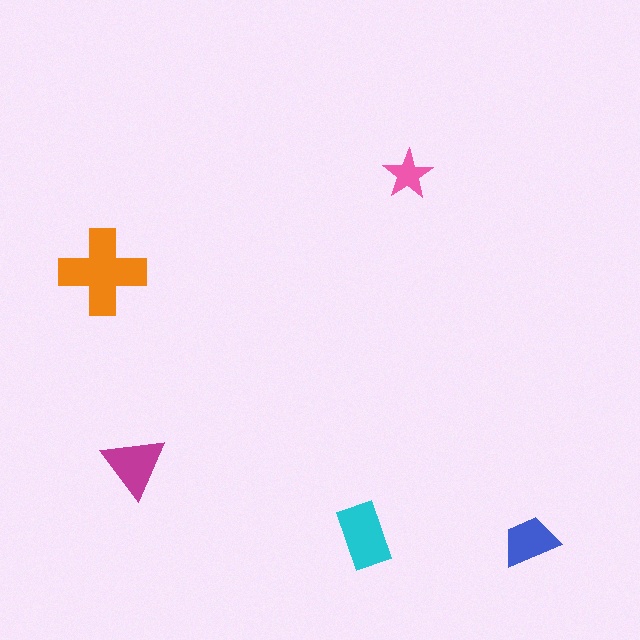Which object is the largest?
The orange cross.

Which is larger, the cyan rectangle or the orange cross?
The orange cross.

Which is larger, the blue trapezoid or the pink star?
The blue trapezoid.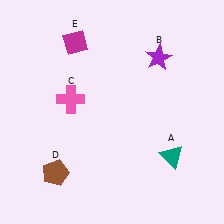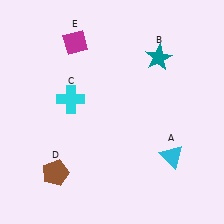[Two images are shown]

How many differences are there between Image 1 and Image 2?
There are 3 differences between the two images.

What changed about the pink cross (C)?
In Image 1, C is pink. In Image 2, it changed to cyan.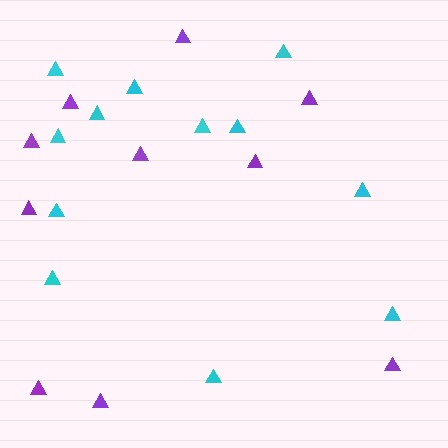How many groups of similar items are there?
There are 2 groups: one group of purple triangles (10) and one group of cyan triangles (12).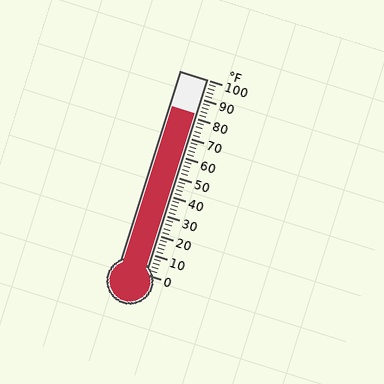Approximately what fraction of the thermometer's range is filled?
The thermometer is filled to approximately 80% of its range.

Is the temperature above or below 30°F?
The temperature is above 30°F.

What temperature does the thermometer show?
The thermometer shows approximately 82°F.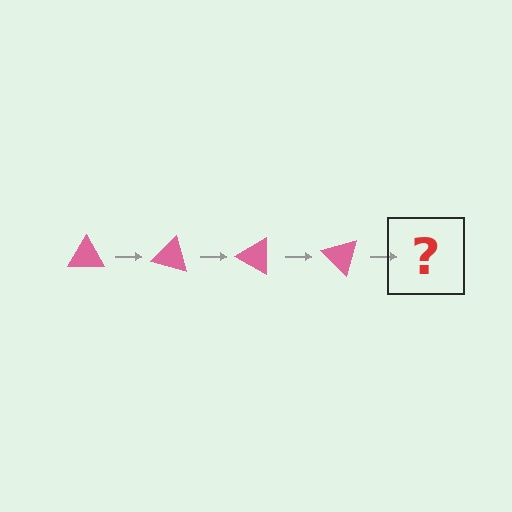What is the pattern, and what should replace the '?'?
The pattern is that the triangle rotates 15 degrees each step. The '?' should be a pink triangle rotated 60 degrees.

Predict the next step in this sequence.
The next step is a pink triangle rotated 60 degrees.